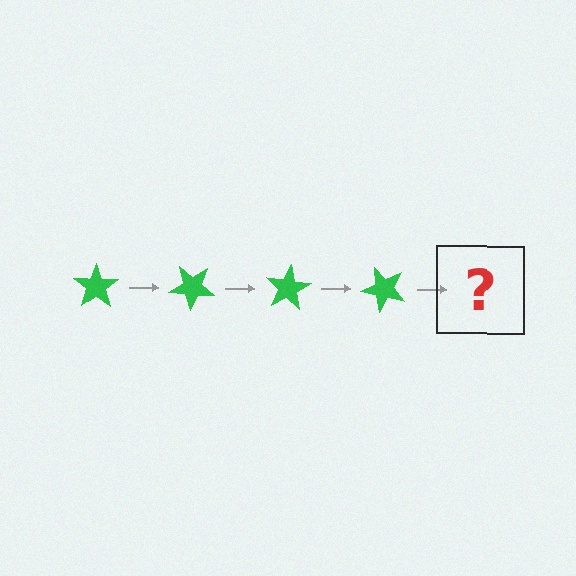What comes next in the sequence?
The next element should be a green star rotated 160 degrees.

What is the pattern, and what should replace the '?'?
The pattern is that the star rotates 40 degrees each step. The '?' should be a green star rotated 160 degrees.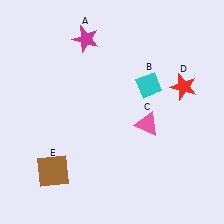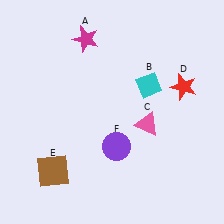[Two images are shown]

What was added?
A purple circle (F) was added in Image 2.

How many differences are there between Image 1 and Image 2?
There is 1 difference between the two images.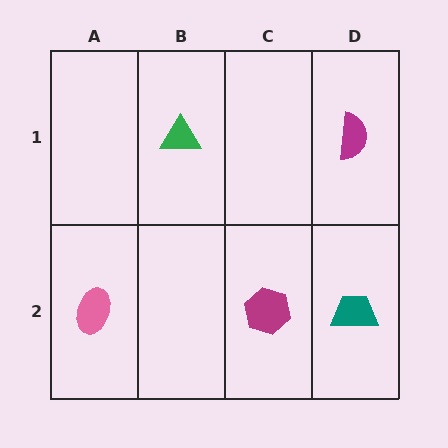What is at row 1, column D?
A magenta semicircle.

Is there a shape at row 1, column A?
No, that cell is empty.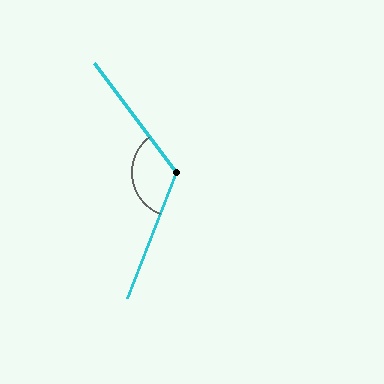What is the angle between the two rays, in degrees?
Approximately 122 degrees.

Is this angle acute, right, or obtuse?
It is obtuse.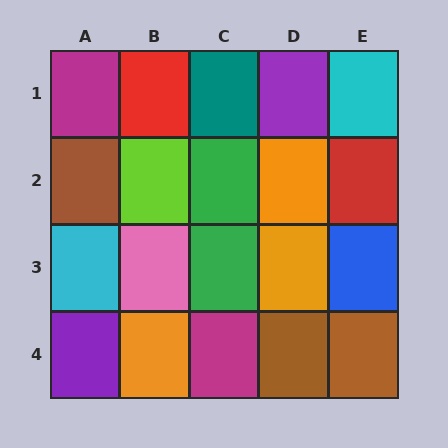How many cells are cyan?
2 cells are cyan.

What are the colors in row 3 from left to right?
Cyan, pink, green, orange, blue.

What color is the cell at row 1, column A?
Magenta.